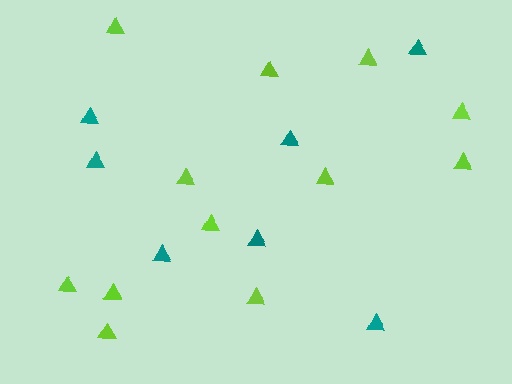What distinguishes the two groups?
There are 2 groups: one group of teal triangles (7) and one group of lime triangles (12).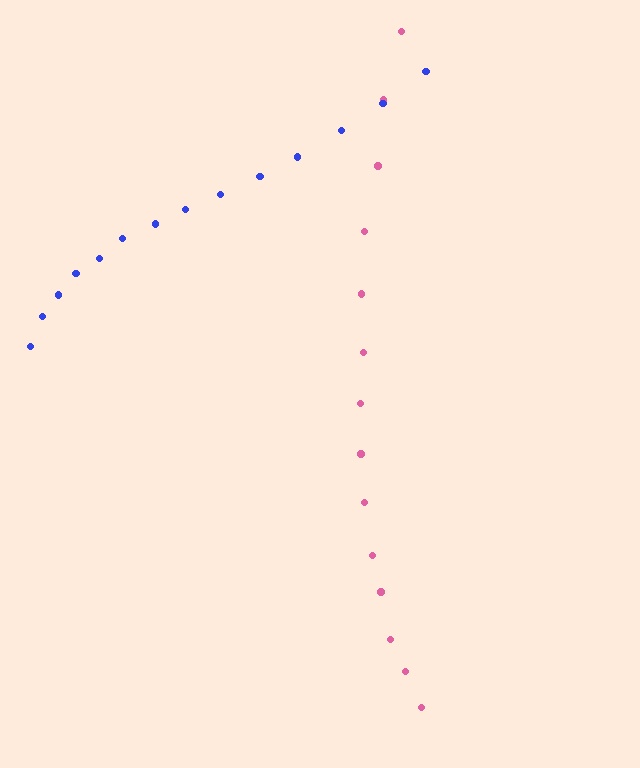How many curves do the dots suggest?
There are 2 distinct paths.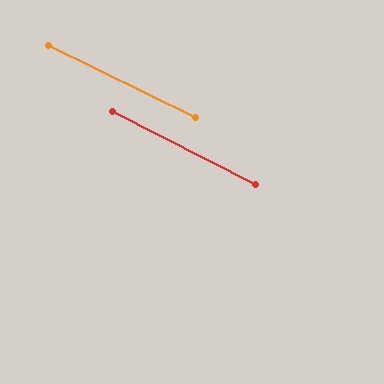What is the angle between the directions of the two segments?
Approximately 1 degree.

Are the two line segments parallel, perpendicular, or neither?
Parallel — their directions differ by only 0.8°.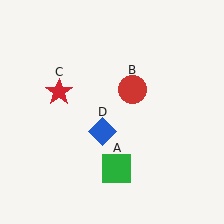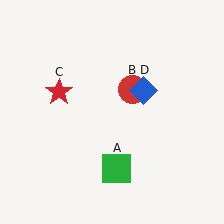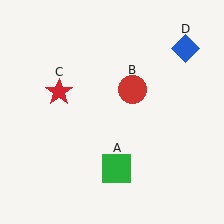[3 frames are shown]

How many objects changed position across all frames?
1 object changed position: blue diamond (object D).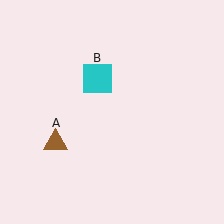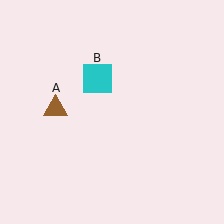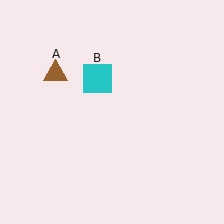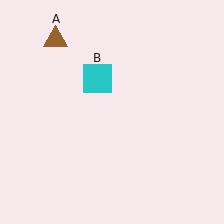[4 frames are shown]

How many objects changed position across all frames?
1 object changed position: brown triangle (object A).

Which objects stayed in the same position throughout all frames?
Cyan square (object B) remained stationary.